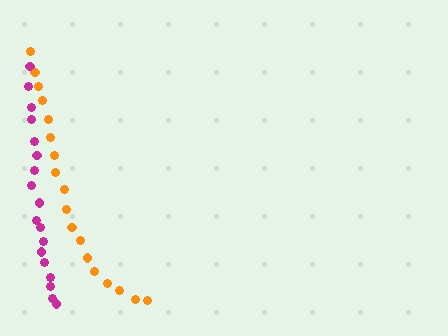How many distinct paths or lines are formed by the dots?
There are 2 distinct paths.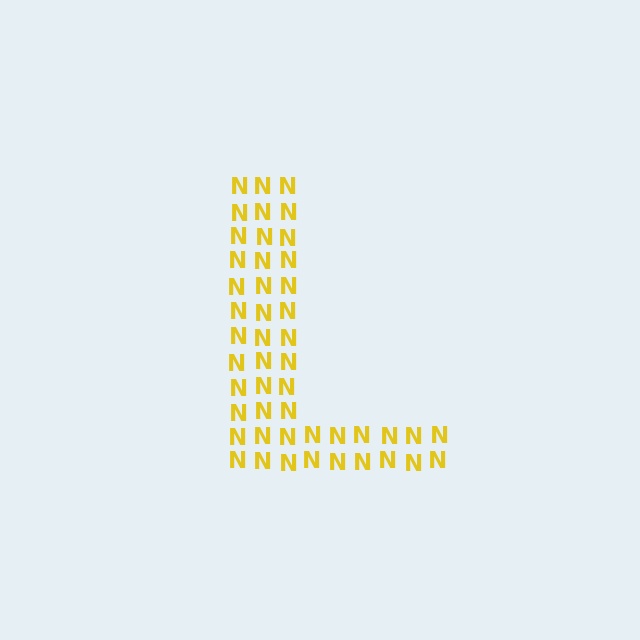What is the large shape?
The large shape is the letter L.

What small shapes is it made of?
It is made of small letter N's.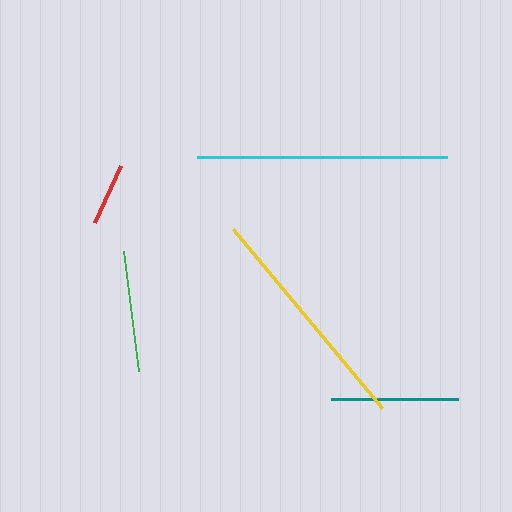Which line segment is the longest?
The cyan line is the longest at approximately 249 pixels.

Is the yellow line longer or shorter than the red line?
The yellow line is longer than the red line.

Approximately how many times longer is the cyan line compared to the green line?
The cyan line is approximately 2.1 times the length of the green line.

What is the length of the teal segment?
The teal segment is approximately 127 pixels long.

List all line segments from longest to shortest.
From longest to shortest: cyan, yellow, teal, green, red.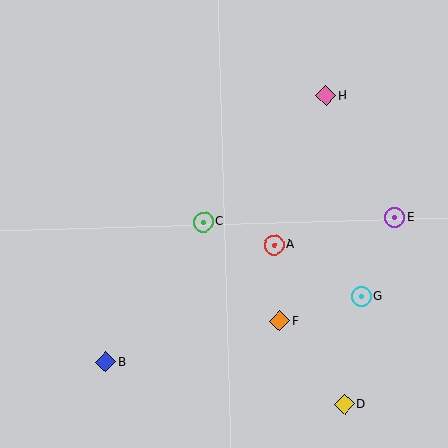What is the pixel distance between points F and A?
The distance between F and A is 76 pixels.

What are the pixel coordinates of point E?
Point E is at (395, 217).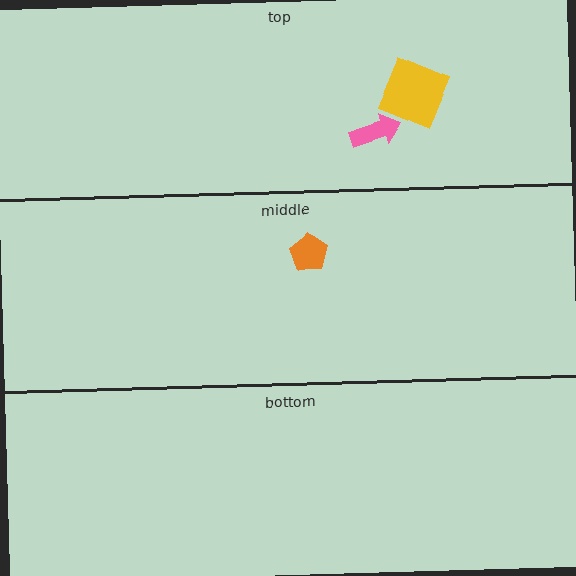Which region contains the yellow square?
The top region.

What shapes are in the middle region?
The orange pentagon.